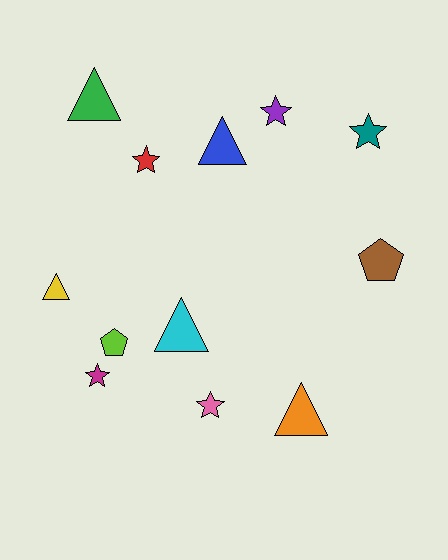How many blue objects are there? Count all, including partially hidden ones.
There is 1 blue object.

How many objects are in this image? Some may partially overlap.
There are 12 objects.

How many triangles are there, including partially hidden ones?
There are 5 triangles.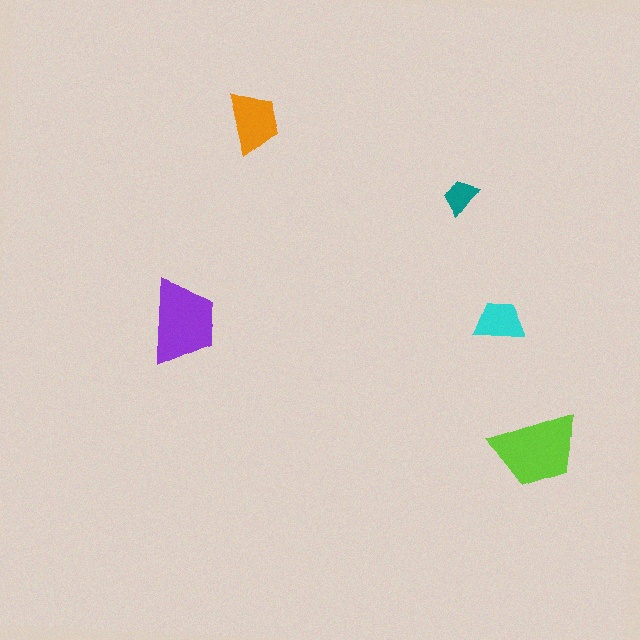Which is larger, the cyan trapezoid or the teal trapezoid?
The cyan one.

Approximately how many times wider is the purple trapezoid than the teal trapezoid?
About 2.5 times wider.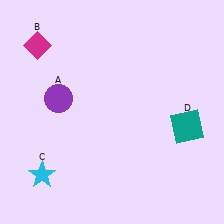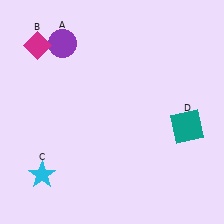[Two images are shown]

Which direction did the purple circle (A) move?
The purple circle (A) moved up.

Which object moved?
The purple circle (A) moved up.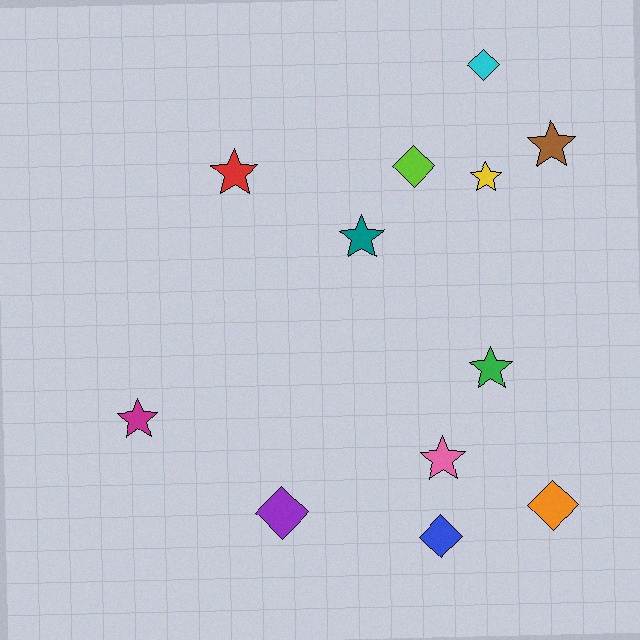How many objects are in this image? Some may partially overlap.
There are 12 objects.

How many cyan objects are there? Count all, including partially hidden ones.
There is 1 cyan object.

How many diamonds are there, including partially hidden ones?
There are 5 diamonds.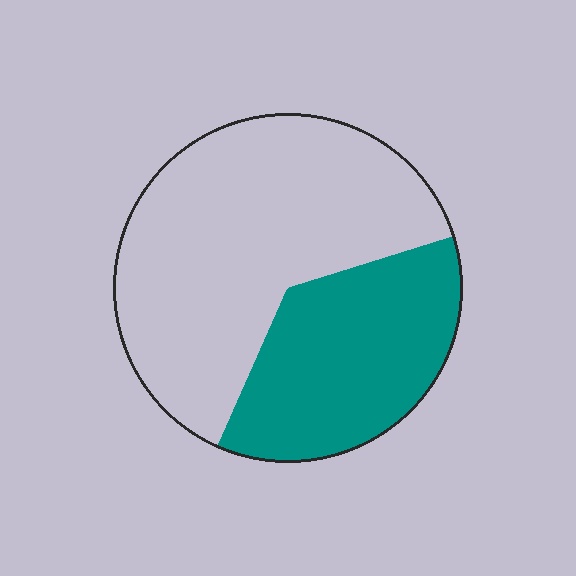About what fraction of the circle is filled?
About three eighths (3/8).